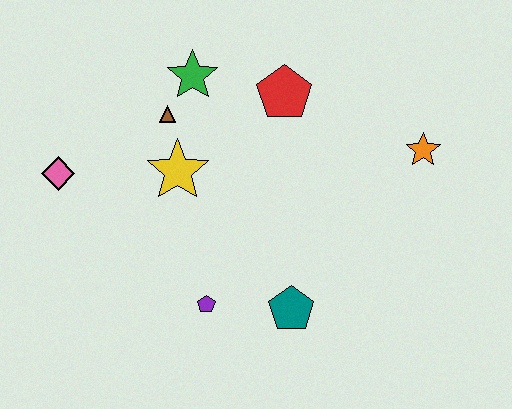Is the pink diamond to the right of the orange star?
No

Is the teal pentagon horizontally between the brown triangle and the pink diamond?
No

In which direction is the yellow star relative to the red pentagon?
The yellow star is to the left of the red pentagon.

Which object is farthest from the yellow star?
The orange star is farthest from the yellow star.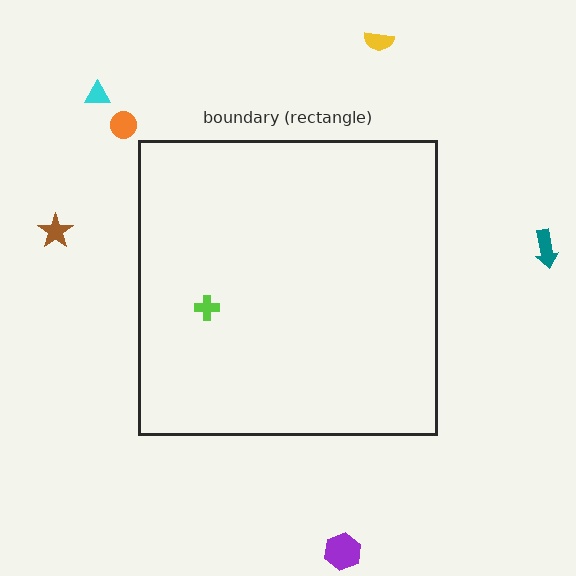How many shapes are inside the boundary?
1 inside, 6 outside.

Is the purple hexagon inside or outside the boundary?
Outside.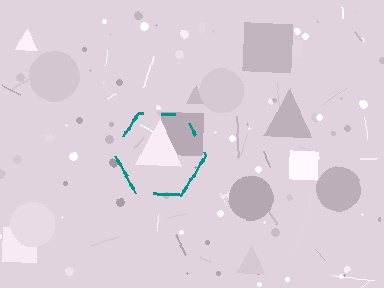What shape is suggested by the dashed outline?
The dashed outline suggests a hexagon.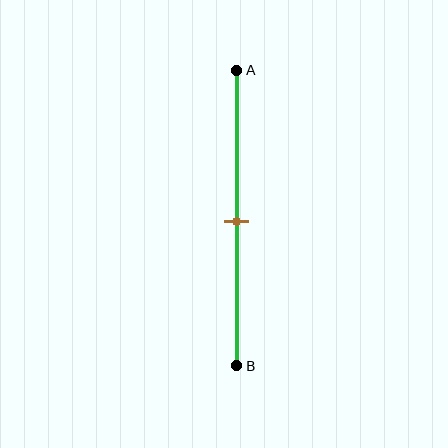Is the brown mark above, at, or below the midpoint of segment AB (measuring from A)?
The brown mark is approximately at the midpoint of segment AB.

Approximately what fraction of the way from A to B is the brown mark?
The brown mark is approximately 50% of the way from A to B.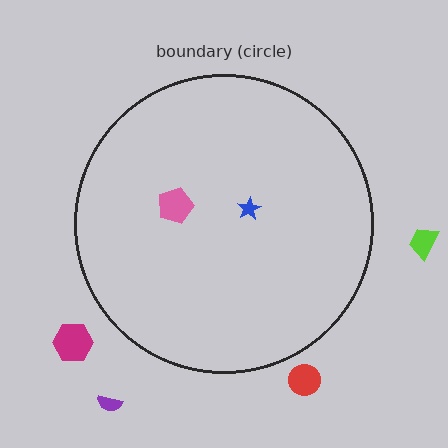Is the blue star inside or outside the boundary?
Inside.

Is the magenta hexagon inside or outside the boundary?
Outside.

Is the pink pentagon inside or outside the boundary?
Inside.